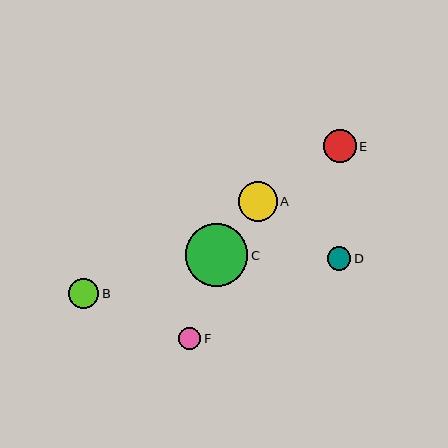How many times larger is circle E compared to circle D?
Circle E is approximately 1.4 times the size of circle D.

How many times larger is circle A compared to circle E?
Circle A is approximately 1.2 times the size of circle E.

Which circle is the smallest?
Circle F is the smallest with a size of approximately 22 pixels.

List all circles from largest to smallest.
From largest to smallest: C, A, E, B, D, F.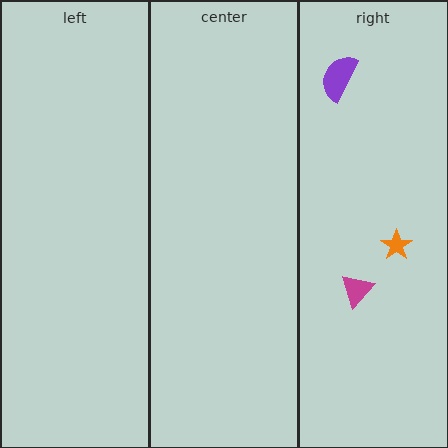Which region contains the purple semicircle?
The right region.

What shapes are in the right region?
The magenta triangle, the orange star, the purple semicircle.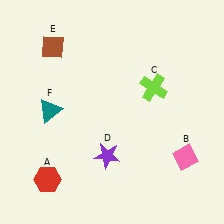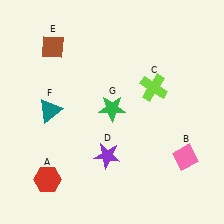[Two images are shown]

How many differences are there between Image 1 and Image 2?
There is 1 difference between the two images.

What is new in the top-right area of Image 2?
A green star (G) was added in the top-right area of Image 2.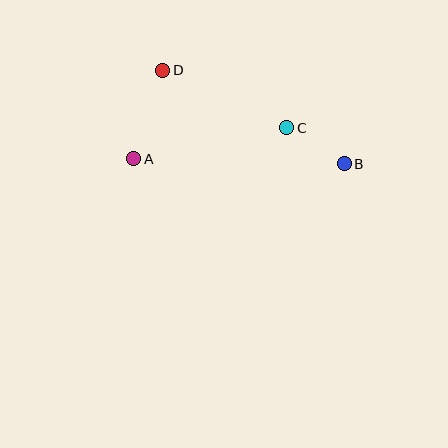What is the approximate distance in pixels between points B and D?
The distance between B and D is approximately 204 pixels.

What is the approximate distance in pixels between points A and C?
The distance between A and C is approximately 156 pixels.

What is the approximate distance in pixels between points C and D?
The distance between C and D is approximately 137 pixels.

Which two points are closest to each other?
Points B and C are closest to each other.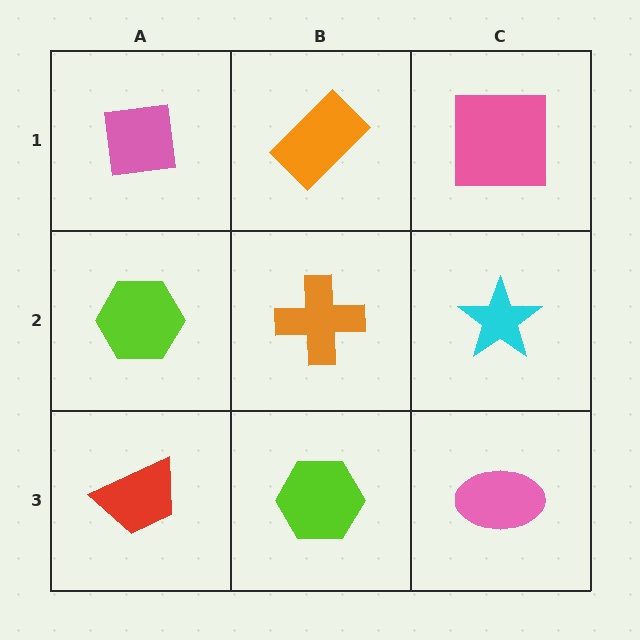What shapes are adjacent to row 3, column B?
An orange cross (row 2, column B), a red trapezoid (row 3, column A), a pink ellipse (row 3, column C).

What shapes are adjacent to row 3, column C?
A cyan star (row 2, column C), a lime hexagon (row 3, column B).